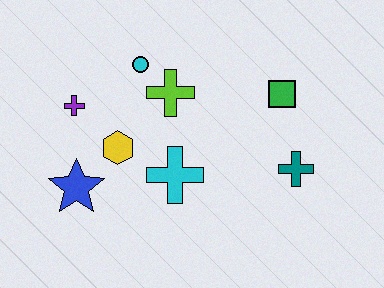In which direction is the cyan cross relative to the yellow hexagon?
The cyan cross is to the right of the yellow hexagon.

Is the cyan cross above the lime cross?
No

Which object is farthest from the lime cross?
The teal cross is farthest from the lime cross.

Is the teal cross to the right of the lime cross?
Yes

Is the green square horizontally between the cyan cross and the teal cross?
Yes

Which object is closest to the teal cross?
The green square is closest to the teal cross.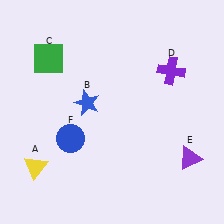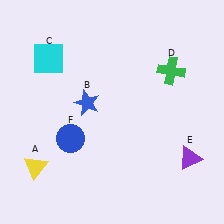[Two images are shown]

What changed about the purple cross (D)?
In Image 1, D is purple. In Image 2, it changed to green.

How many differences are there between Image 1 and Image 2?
There are 2 differences between the two images.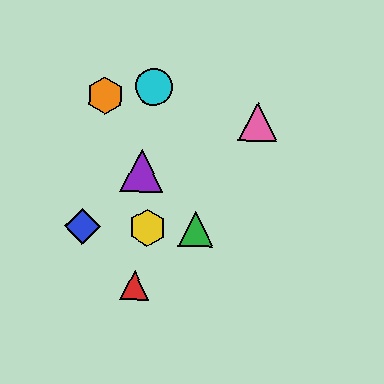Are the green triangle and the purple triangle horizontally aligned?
No, the green triangle is at y≈229 and the purple triangle is at y≈170.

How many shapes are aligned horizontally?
3 shapes (the blue diamond, the green triangle, the yellow hexagon) are aligned horizontally.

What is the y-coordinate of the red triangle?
The red triangle is at y≈285.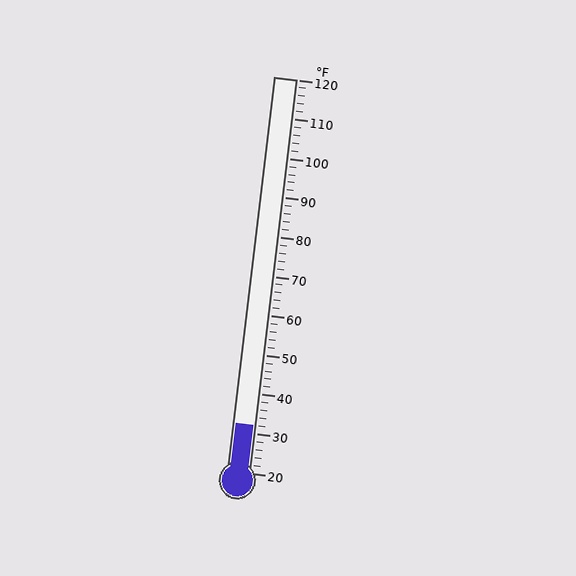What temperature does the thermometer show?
The thermometer shows approximately 32°F.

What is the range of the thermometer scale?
The thermometer scale ranges from 20°F to 120°F.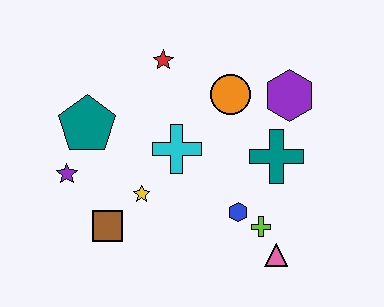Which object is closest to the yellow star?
The brown square is closest to the yellow star.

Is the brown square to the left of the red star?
Yes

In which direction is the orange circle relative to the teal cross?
The orange circle is above the teal cross.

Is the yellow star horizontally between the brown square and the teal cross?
Yes